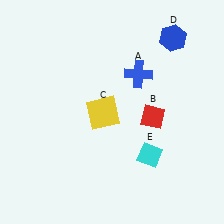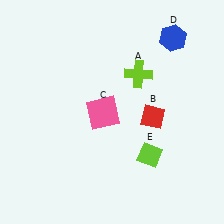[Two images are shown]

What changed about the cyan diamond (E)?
In Image 1, E is cyan. In Image 2, it changed to lime.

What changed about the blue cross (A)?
In Image 1, A is blue. In Image 2, it changed to lime.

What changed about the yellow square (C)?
In Image 1, C is yellow. In Image 2, it changed to pink.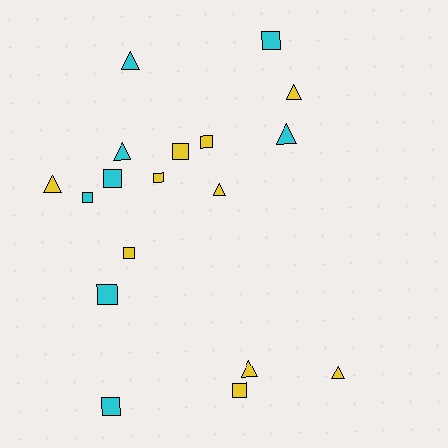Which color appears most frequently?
Yellow, with 10 objects.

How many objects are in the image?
There are 18 objects.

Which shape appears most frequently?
Square, with 10 objects.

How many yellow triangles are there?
There are 5 yellow triangles.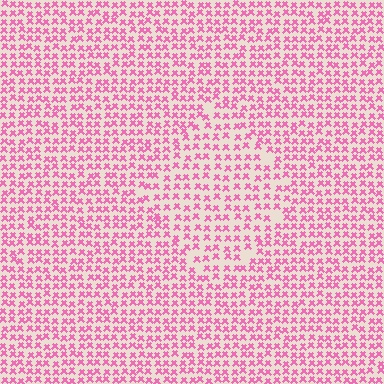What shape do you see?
I see a diamond.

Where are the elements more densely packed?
The elements are more densely packed outside the diamond boundary.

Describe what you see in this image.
The image contains small pink elements arranged at two different densities. A diamond-shaped region is visible where the elements are less densely packed than the surrounding area.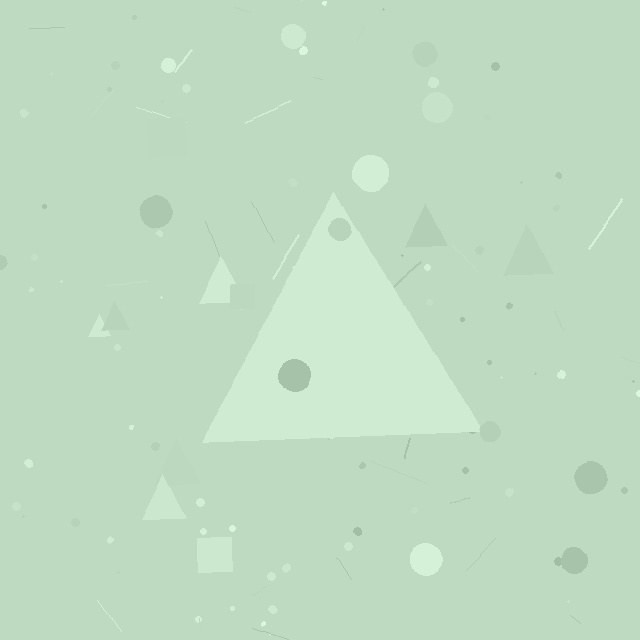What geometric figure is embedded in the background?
A triangle is embedded in the background.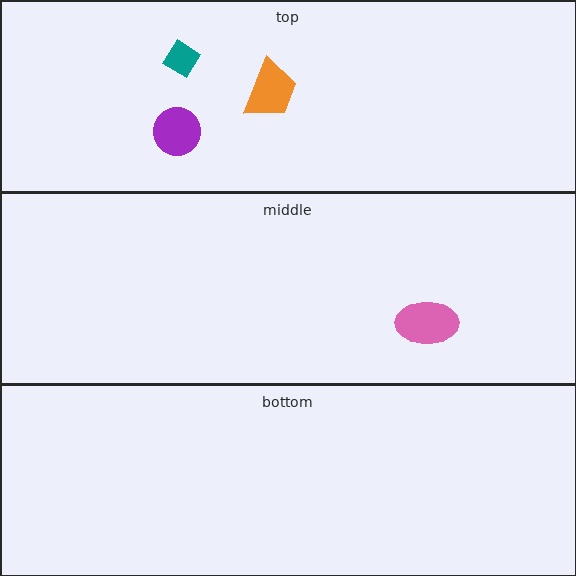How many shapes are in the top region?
3.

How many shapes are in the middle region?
1.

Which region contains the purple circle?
The top region.